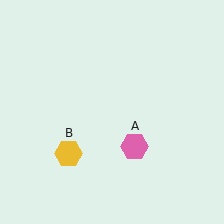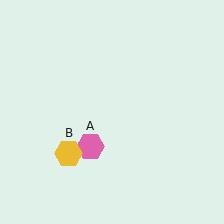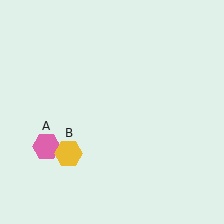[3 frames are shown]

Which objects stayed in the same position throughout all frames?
Yellow hexagon (object B) remained stationary.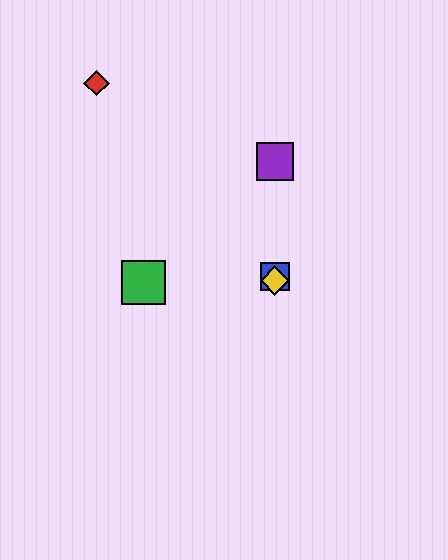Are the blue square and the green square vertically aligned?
No, the blue square is at x≈275 and the green square is at x≈143.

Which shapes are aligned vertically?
The blue square, the yellow diamond, the purple square are aligned vertically.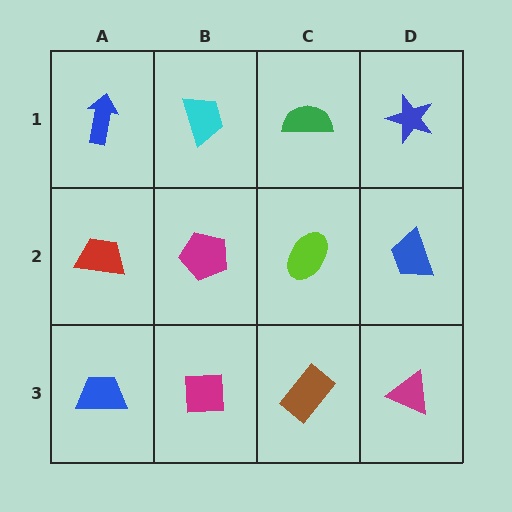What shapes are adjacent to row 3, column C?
A lime ellipse (row 2, column C), a magenta square (row 3, column B), a magenta triangle (row 3, column D).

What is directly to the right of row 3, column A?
A magenta square.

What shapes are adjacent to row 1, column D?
A blue trapezoid (row 2, column D), a green semicircle (row 1, column C).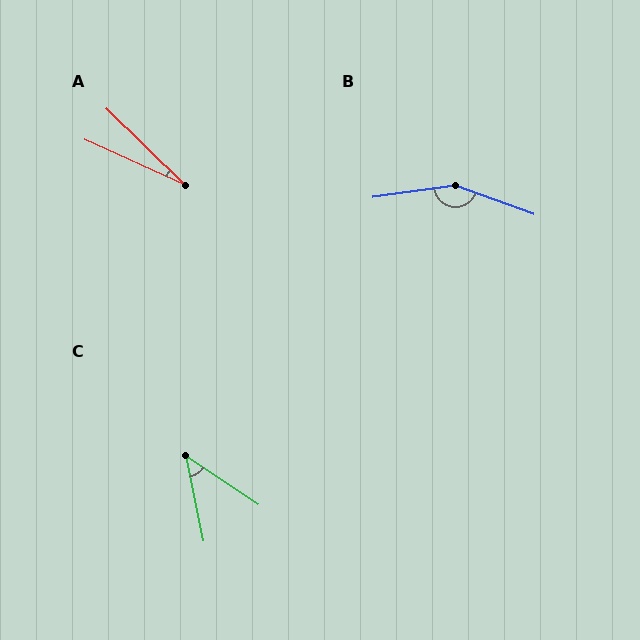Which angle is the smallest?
A, at approximately 20 degrees.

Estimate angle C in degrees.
Approximately 44 degrees.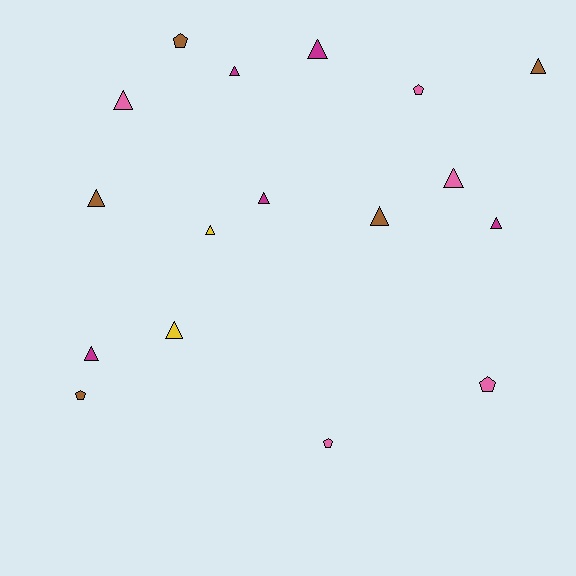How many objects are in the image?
There are 17 objects.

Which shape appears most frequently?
Triangle, with 12 objects.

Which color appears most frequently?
Magenta, with 5 objects.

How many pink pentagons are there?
There are 3 pink pentagons.